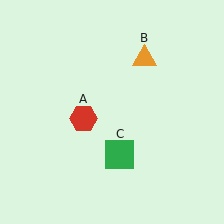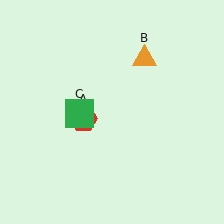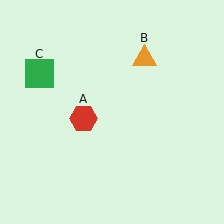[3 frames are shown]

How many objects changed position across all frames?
1 object changed position: green square (object C).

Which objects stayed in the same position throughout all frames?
Red hexagon (object A) and orange triangle (object B) remained stationary.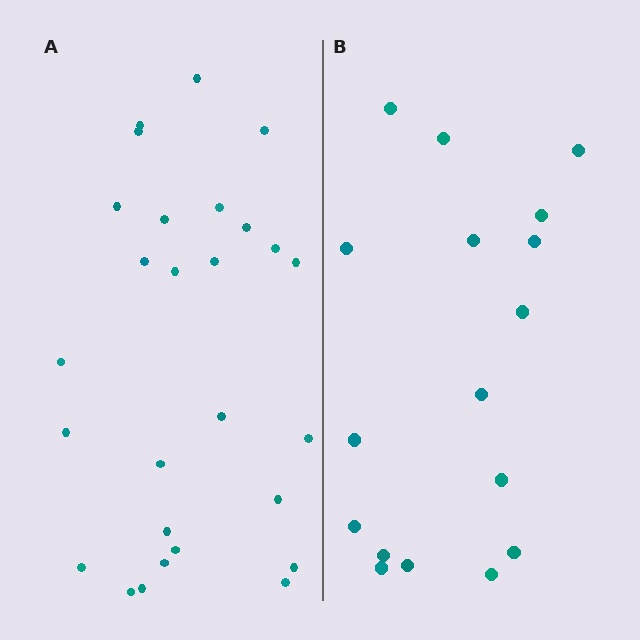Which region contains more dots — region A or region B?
Region A (the left region) has more dots.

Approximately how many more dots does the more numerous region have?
Region A has roughly 10 or so more dots than region B.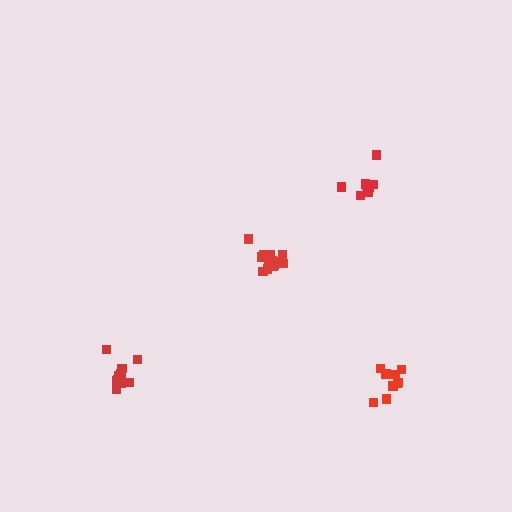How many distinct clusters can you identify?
There are 4 distinct clusters.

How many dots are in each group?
Group 1: 9 dots, Group 2: 14 dots, Group 3: 8 dots, Group 4: 13 dots (44 total).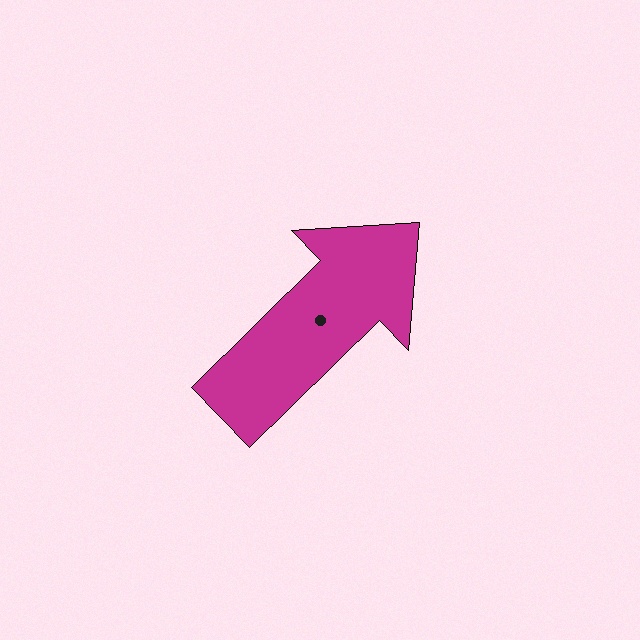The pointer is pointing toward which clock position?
Roughly 2 o'clock.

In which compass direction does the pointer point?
Northeast.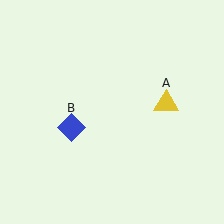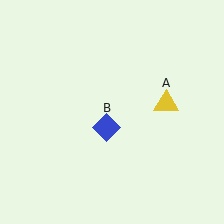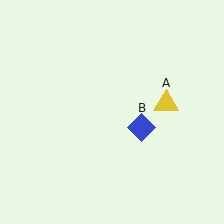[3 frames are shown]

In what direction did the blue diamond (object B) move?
The blue diamond (object B) moved right.